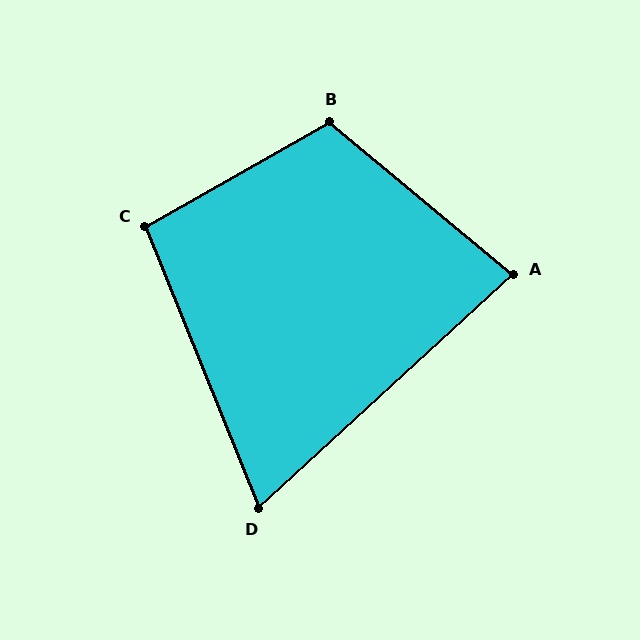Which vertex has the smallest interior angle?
D, at approximately 69 degrees.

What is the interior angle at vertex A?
Approximately 82 degrees (acute).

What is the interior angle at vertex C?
Approximately 98 degrees (obtuse).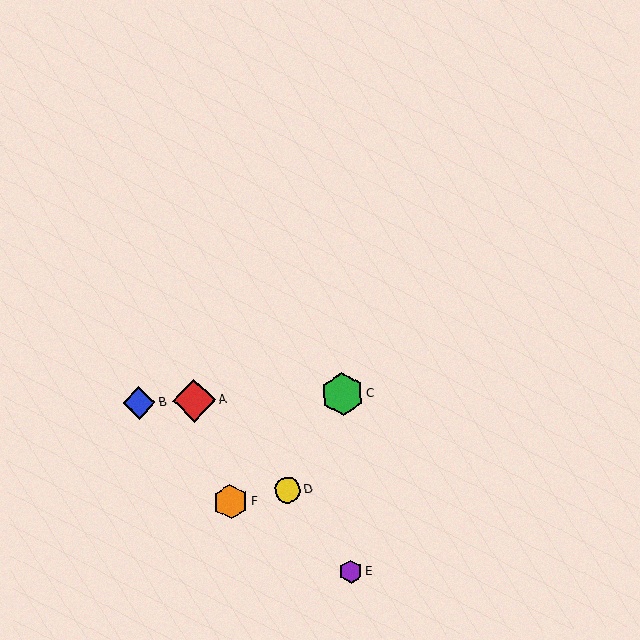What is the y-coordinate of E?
Object E is at y≈571.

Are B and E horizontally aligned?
No, B is at y≈403 and E is at y≈571.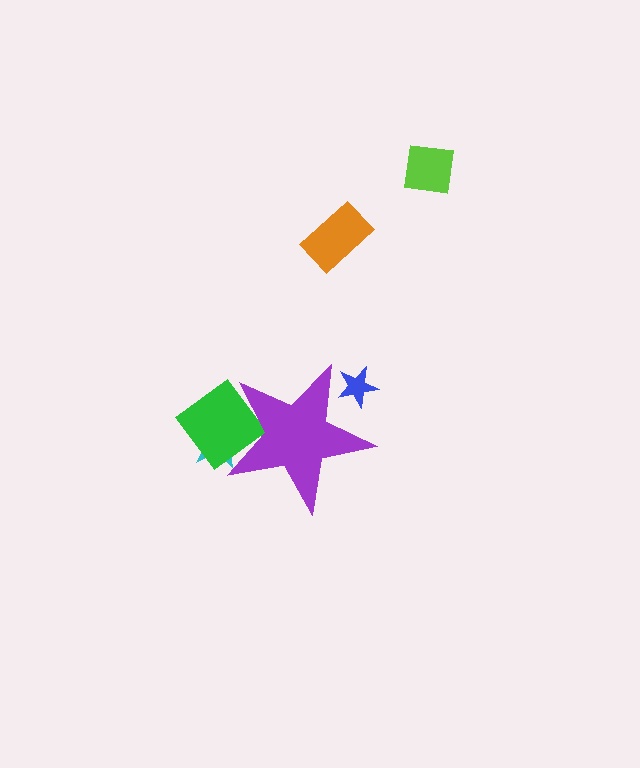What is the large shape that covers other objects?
A purple star.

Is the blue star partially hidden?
Yes, the blue star is partially hidden behind the purple star.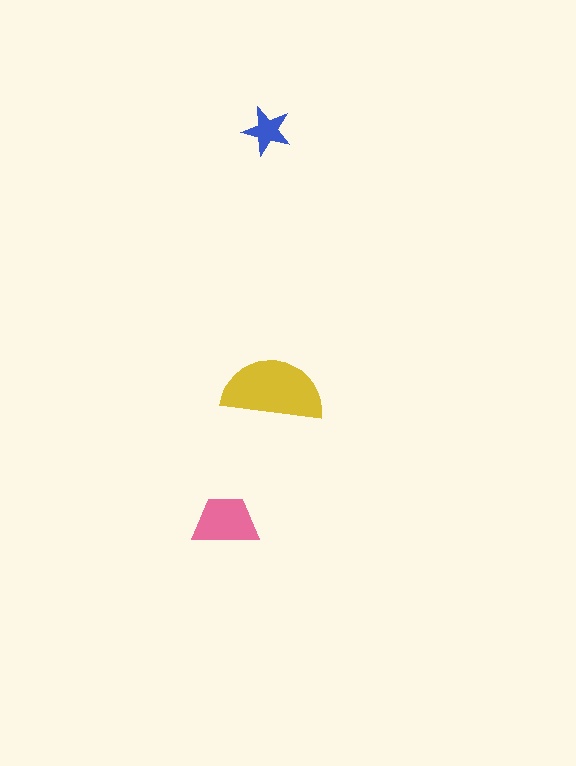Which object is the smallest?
The blue star.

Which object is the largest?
The yellow semicircle.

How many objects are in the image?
There are 3 objects in the image.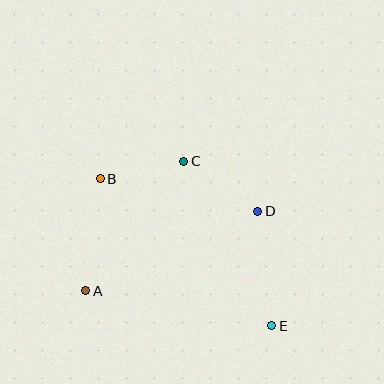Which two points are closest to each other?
Points B and C are closest to each other.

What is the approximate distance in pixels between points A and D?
The distance between A and D is approximately 189 pixels.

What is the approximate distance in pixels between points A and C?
The distance between A and C is approximately 162 pixels.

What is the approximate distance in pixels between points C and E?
The distance between C and E is approximately 187 pixels.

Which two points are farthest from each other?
Points B and E are farthest from each other.